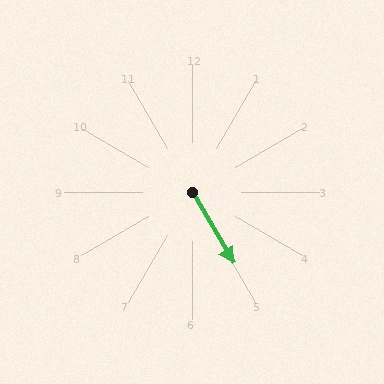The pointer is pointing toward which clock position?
Roughly 5 o'clock.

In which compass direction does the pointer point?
Southeast.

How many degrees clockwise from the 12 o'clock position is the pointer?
Approximately 150 degrees.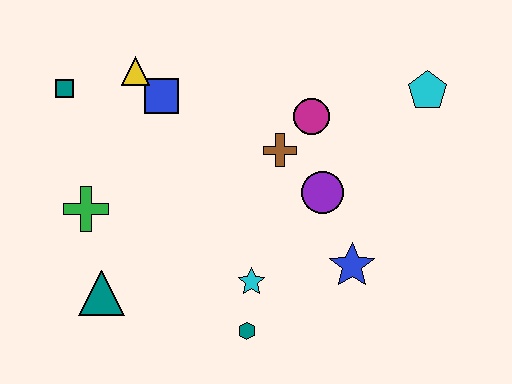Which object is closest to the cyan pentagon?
The magenta circle is closest to the cyan pentagon.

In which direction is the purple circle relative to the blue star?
The purple circle is above the blue star.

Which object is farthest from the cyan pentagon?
The teal triangle is farthest from the cyan pentagon.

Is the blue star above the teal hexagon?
Yes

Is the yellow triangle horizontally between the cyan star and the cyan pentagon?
No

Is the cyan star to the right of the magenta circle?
No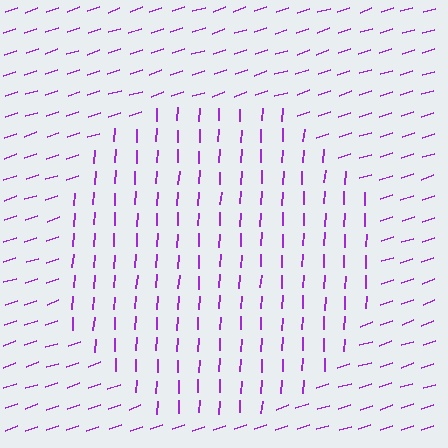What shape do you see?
I see a circle.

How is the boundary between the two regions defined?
The boundary is defined purely by a change in line orientation (approximately 69 degrees difference). All lines are the same color and thickness.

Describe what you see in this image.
The image is filled with small purple line segments. A circle region in the image has lines oriented differently from the surrounding lines, creating a visible texture boundary.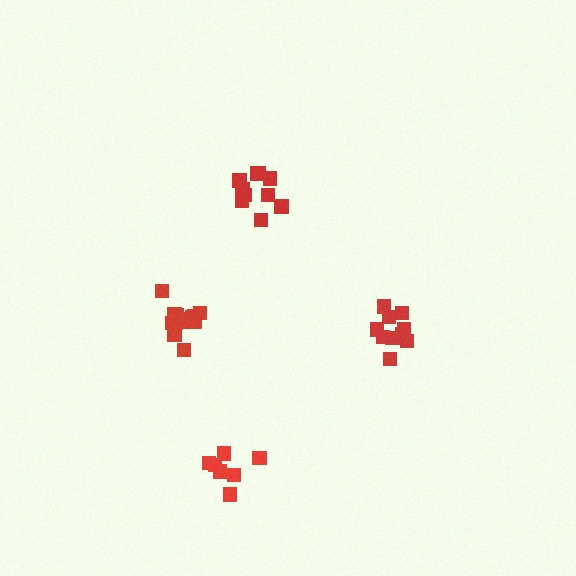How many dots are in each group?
Group 1: 11 dots, Group 2: 13 dots, Group 3: 10 dots, Group 4: 7 dots (41 total).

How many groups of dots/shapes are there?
There are 4 groups.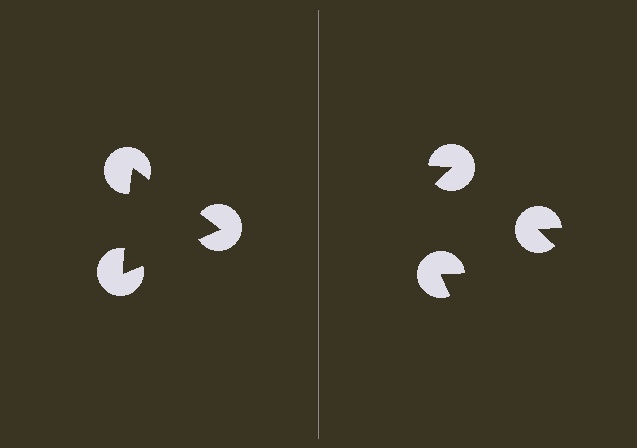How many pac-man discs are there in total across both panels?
6 — 3 on each side.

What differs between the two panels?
The pac-man discs are positioned identically on both sides; only the wedge orientations differ. On the left they align to a triangle; on the right they are misaligned.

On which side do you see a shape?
An illusory triangle appears on the left side. On the right side the wedge cuts are rotated, so no coherent shape forms.